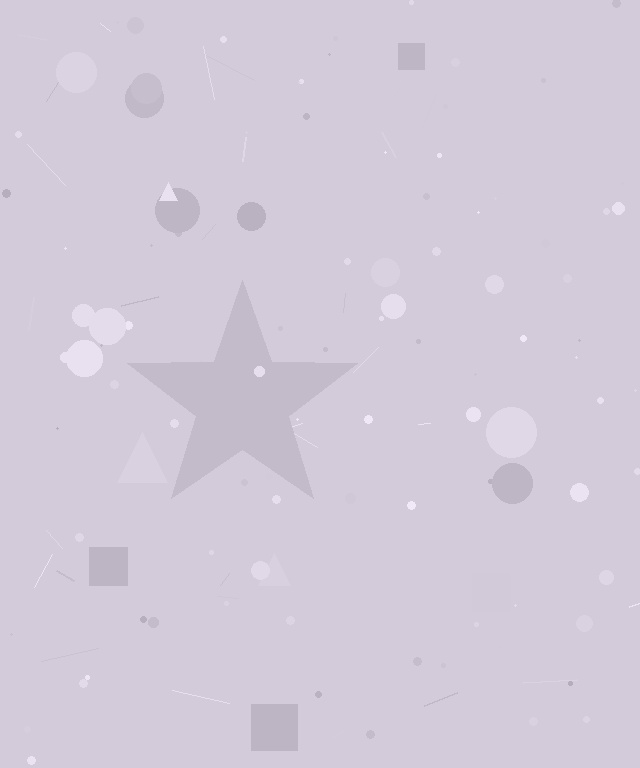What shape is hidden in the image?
A star is hidden in the image.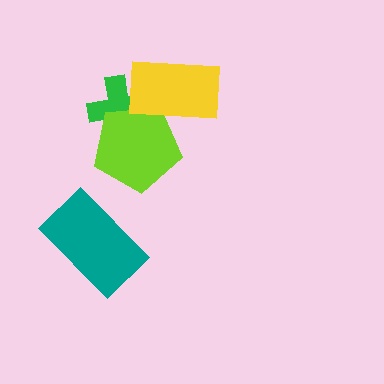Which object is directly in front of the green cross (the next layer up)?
The lime pentagon is directly in front of the green cross.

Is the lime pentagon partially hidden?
Yes, it is partially covered by another shape.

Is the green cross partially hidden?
Yes, it is partially covered by another shape.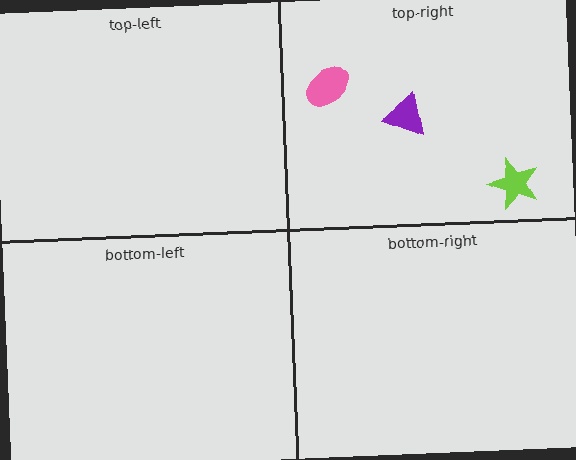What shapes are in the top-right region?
The lime star, the purple triangle, the pink ellipse.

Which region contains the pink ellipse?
The top-right region.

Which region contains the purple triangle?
The top-right region.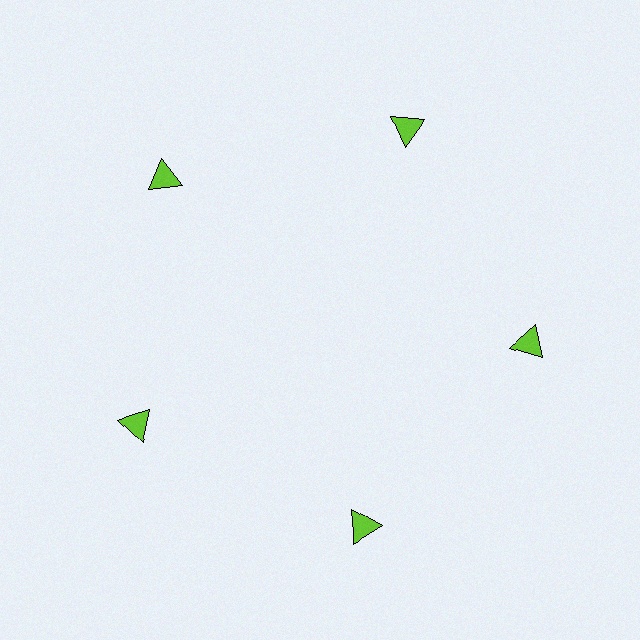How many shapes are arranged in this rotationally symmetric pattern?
There are 5 shapes, arranged in 5 groups of 1.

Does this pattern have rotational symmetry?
Yes, this pattern has 5-fold rotational symmetry. It looks the same after rotating 72 degrees around the center.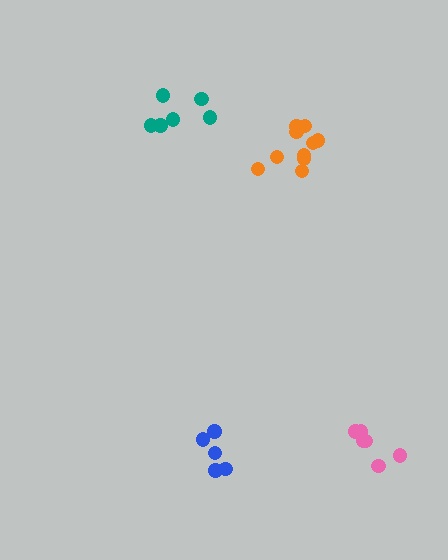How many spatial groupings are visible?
There are 4 spatial groupings.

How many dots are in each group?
Group 1: 5 dots, Group 2: 6 dots, Group 3: 6 dots, Group 4: 10 dots (27 total).